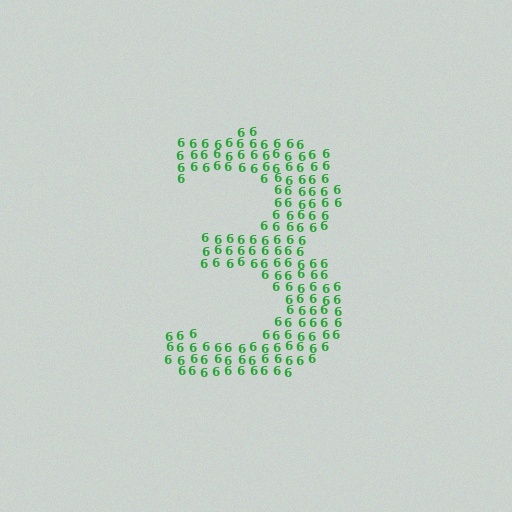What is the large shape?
The large shape is the digit 3.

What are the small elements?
The small elements are digit 6's.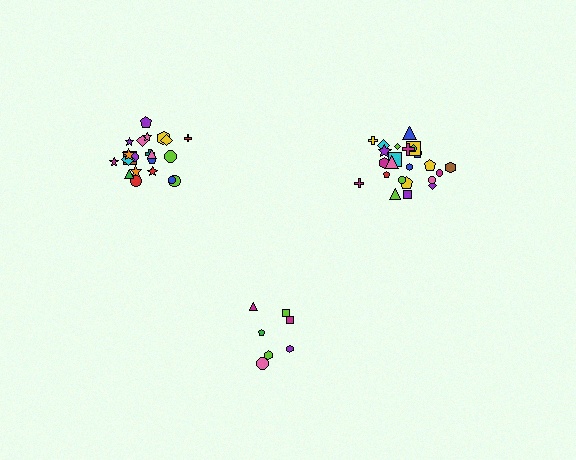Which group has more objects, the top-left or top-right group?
The top-right group.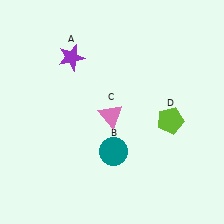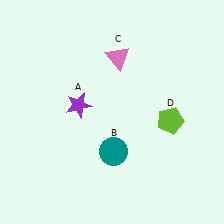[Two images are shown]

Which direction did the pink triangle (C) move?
The pink triangle (C) moved up.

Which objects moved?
The objects that moved are: the purple star (A), the pink triangle (C).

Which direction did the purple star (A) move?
The purple star (A) moved down.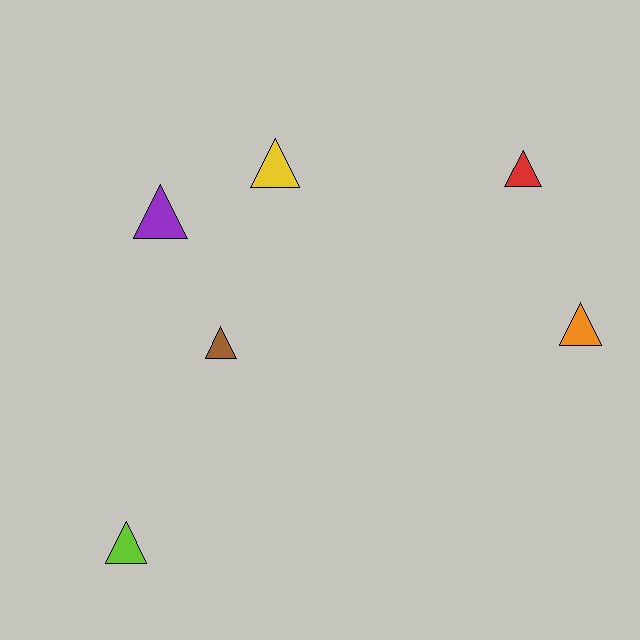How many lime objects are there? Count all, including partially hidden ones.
There is 1 lime object.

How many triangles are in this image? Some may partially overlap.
There are 6 triangles.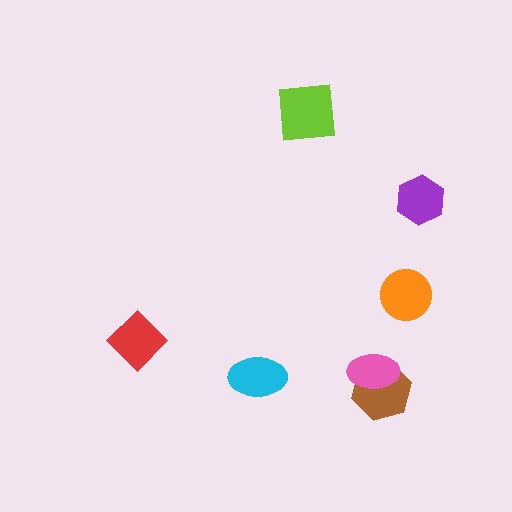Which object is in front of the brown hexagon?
The pink ellipse is in front of the brown hexagon.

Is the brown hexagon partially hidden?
Yes, it is partially covered by another shape.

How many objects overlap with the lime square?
0 objects overlap with the lime square.